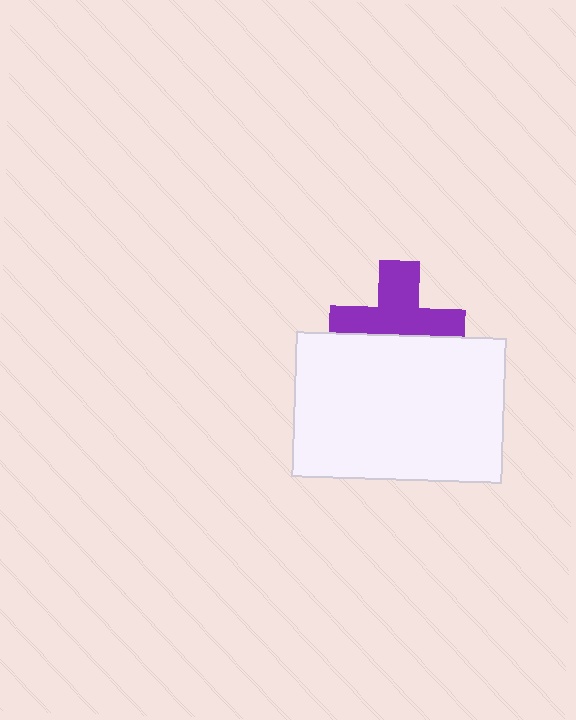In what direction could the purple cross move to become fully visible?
The purple cross could move up. That would shift it out from behind the white rectangle entirely.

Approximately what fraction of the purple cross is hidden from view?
Roughly 41% of the purple cross is hidden behind the white rectangle.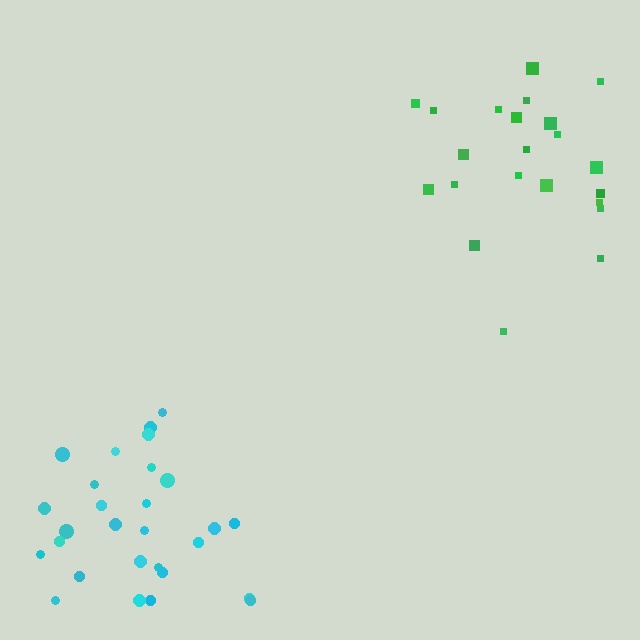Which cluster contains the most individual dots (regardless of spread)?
Cyan (29).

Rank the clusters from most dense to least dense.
cyan, green.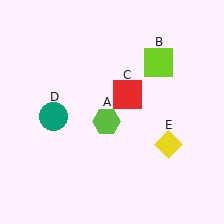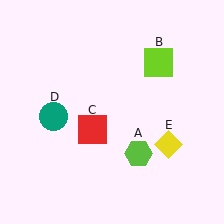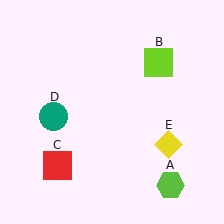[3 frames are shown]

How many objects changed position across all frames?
2 objects changed position: lime hexagon (object A), red square (object C).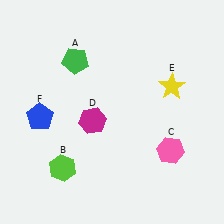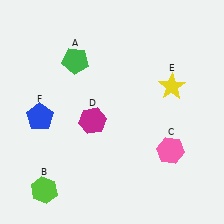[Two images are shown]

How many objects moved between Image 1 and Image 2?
1 object moved between the two images.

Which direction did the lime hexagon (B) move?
The lime hexagon (B) moved down.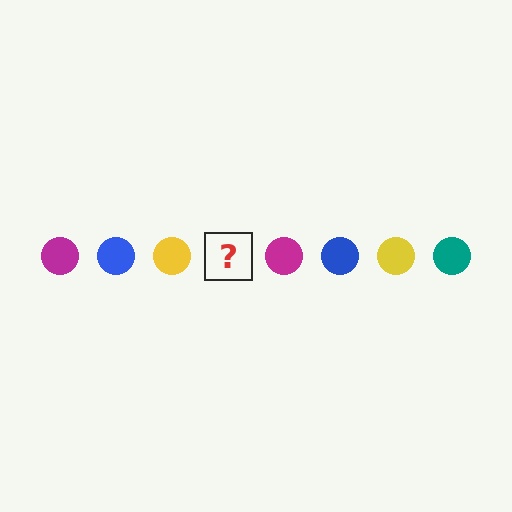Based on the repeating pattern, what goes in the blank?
The blank should be a teal circle.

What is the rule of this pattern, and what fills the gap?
The rule is that the pattern cycles through magenta, blue, yellow, teal circles. The gap should be filled with a teal circle.